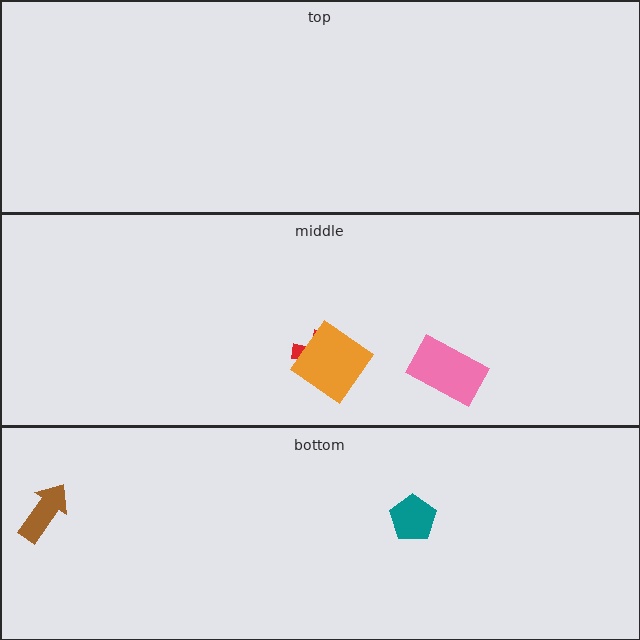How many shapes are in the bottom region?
2.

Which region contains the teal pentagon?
The bottom region.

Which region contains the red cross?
The middle region.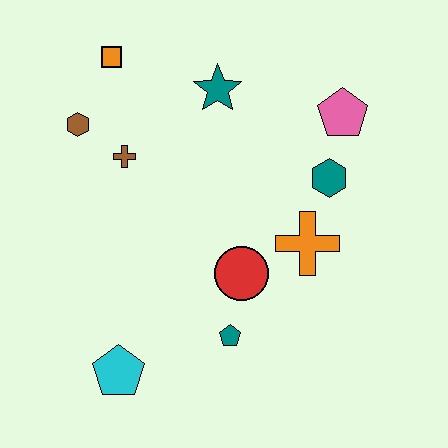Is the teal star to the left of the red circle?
Yes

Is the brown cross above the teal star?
No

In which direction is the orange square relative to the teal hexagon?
The orange square is to the left of the teal hexagon.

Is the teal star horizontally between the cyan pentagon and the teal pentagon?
Yes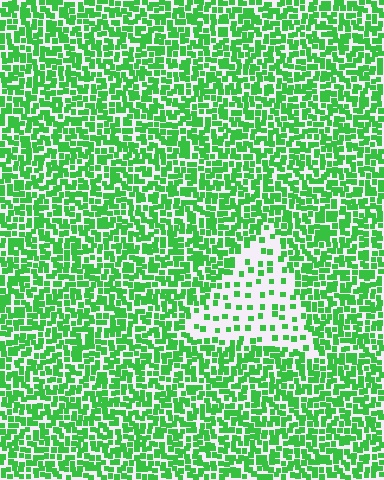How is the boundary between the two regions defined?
The boundary is defined by a change in element density (approximately 3.0x ratio). All elements are the same color, size, and shape.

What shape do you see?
I see a triangle.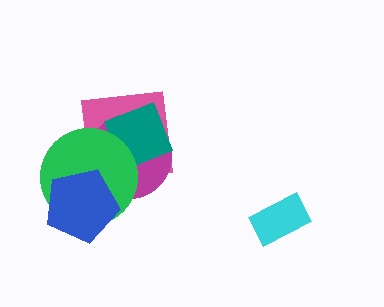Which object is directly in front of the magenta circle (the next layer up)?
The teal square is directly in front of the magenta circle.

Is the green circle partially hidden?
Yes, it is partially covered by another shape.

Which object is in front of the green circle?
The blue pentagon is in front of the green circle.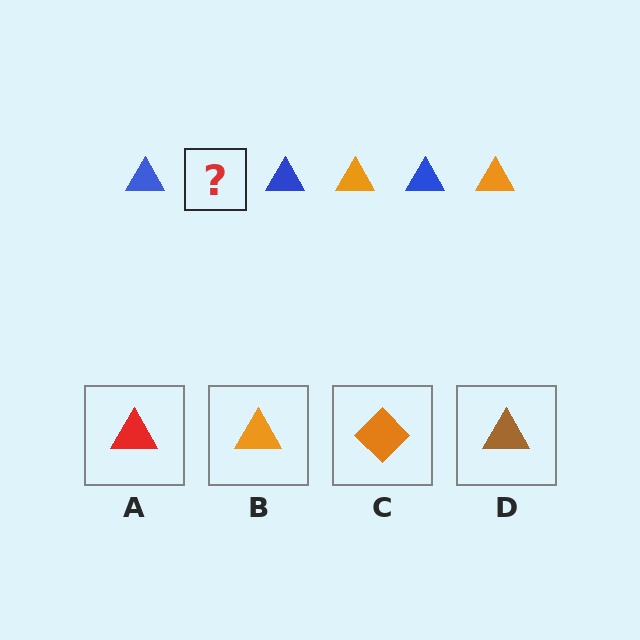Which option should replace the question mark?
Option B.